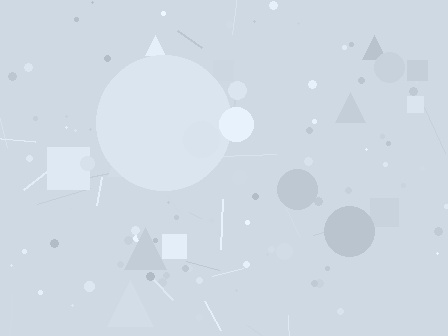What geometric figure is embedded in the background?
A circle is embedded in the background.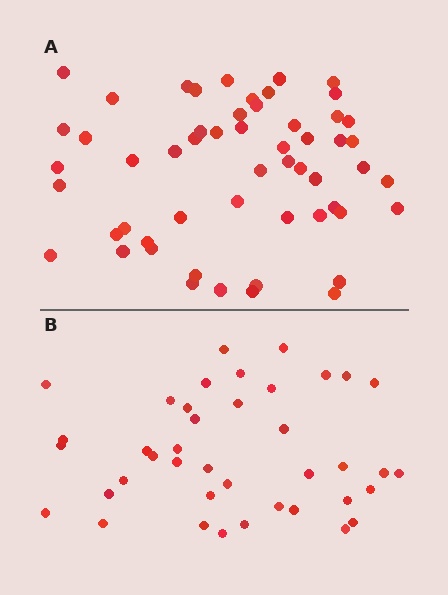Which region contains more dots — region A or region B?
Region A (the top region) has more dots.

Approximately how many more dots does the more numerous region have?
Region A has approximately 15 more dots than region B.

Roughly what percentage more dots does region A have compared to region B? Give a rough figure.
About 40% more.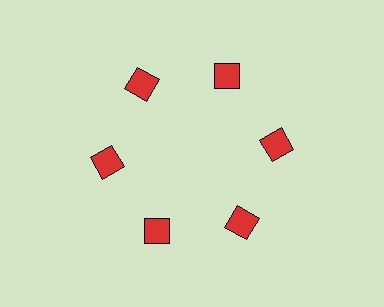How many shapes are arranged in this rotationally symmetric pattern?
There are 6 shapes, arranged in 6 groups of 1.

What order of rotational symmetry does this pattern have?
This pattern has 6-fold rotational symmetry.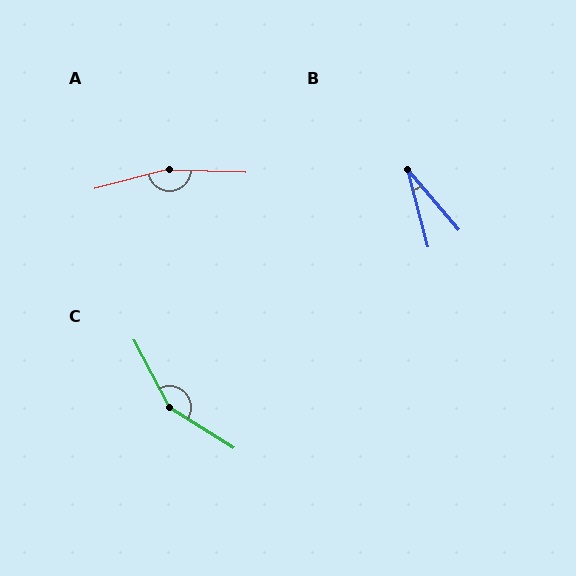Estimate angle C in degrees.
Approximately 150 degrees.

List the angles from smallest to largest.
B (26°), C (150°), A (164°).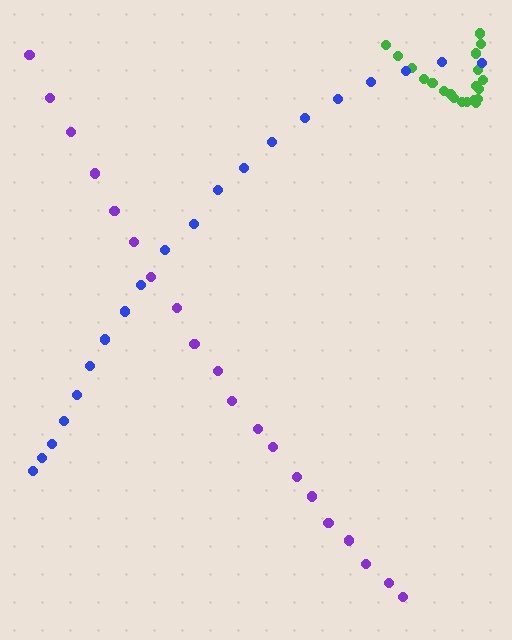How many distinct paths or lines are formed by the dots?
There are 3 distinct paths.